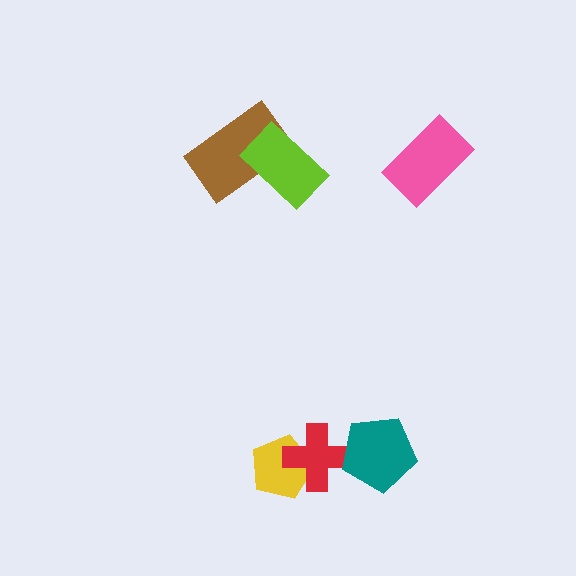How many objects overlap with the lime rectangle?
1 object overlaps with the lime rectangle.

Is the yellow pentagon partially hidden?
Yes, it is partially covered by another shape.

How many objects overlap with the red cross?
2 objects overlap with the red cross.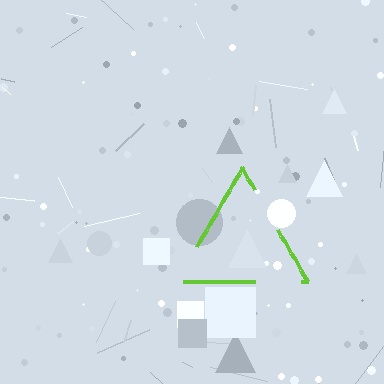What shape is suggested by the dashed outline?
The dashed outline suggests a triangle.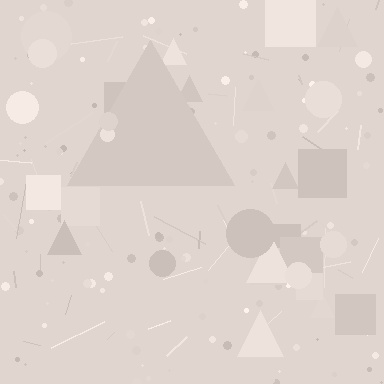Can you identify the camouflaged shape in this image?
The camouflaged shape is a triangle.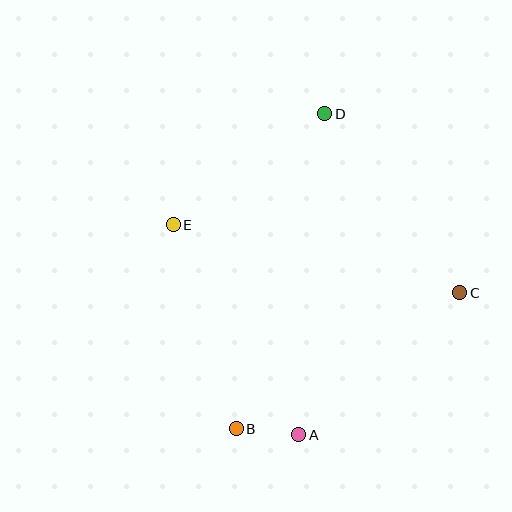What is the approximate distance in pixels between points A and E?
The distance between A and E is approximately 245 pixels.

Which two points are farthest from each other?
Points B and D are farthest from each other.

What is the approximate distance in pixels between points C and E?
The distance between C and E is approximately 294 pixels.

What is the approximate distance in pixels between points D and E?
The distance between D and E is approximately 188 pixels.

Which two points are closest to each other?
Points A and B are closest to each other.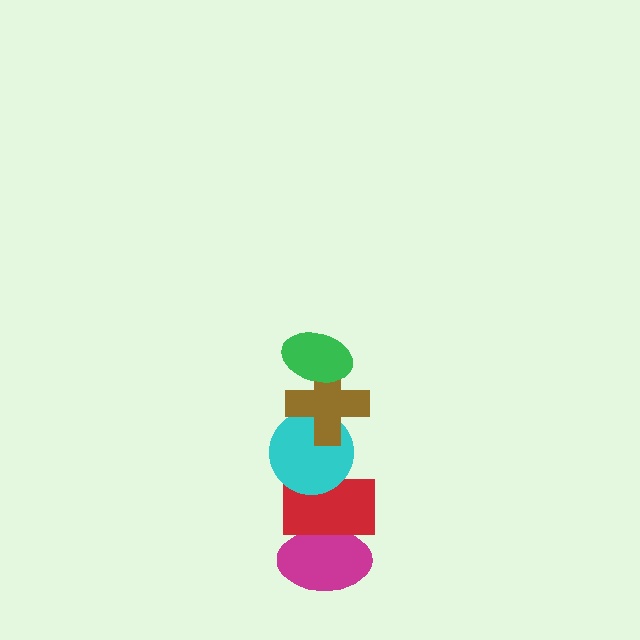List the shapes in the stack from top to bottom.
From top to bottom: the green ellipse, the brown cross, the cyan circle, the red rectangle, the magenta ellipse.